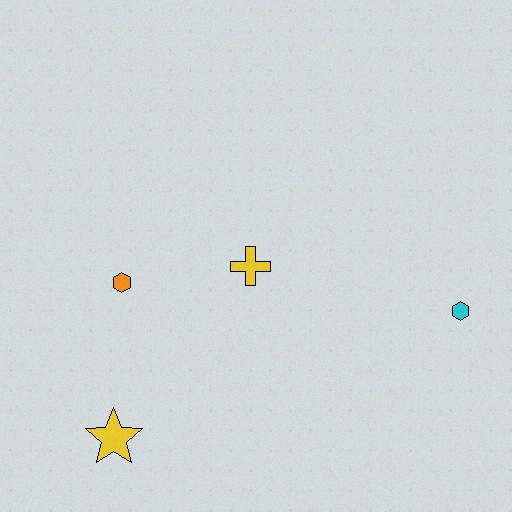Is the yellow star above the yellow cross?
No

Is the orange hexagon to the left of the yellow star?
No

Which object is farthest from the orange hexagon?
The cyan hexagon is farthest from the orange hexagon.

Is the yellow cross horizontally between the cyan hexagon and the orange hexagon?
Yes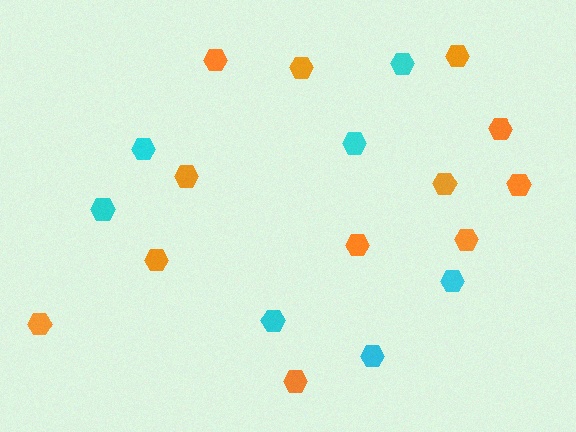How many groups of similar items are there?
There are 2 groups: one group of orange hexagons (12) and one group of cyan hexagons (7).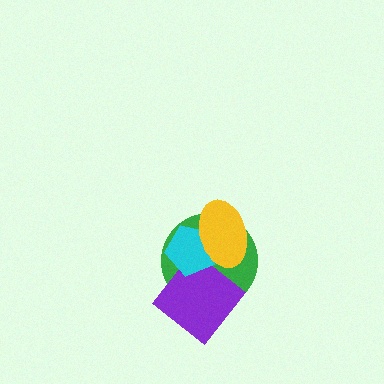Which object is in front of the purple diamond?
The cyan pentagon is in front of the purple diamond.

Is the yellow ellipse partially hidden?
No, no other shape covers it.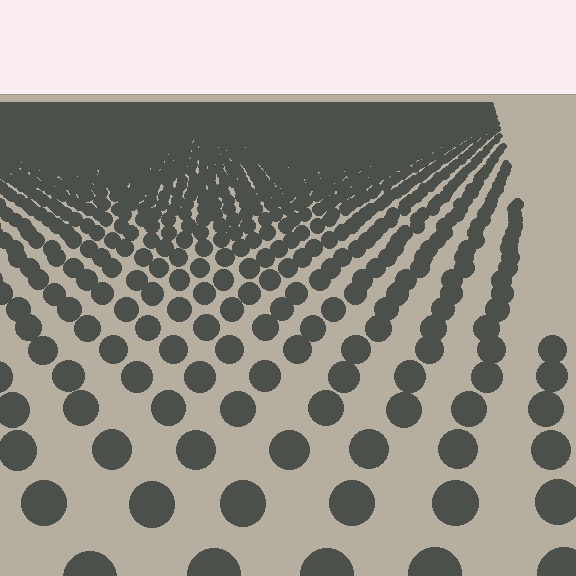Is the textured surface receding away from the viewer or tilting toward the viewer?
The surface is receding away from the viewer. Texture elements get smaller and denser toward the top.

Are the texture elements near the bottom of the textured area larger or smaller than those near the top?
Larger. Near the bottom, elements are closer to the viewer and appear at a bigger on-screen size.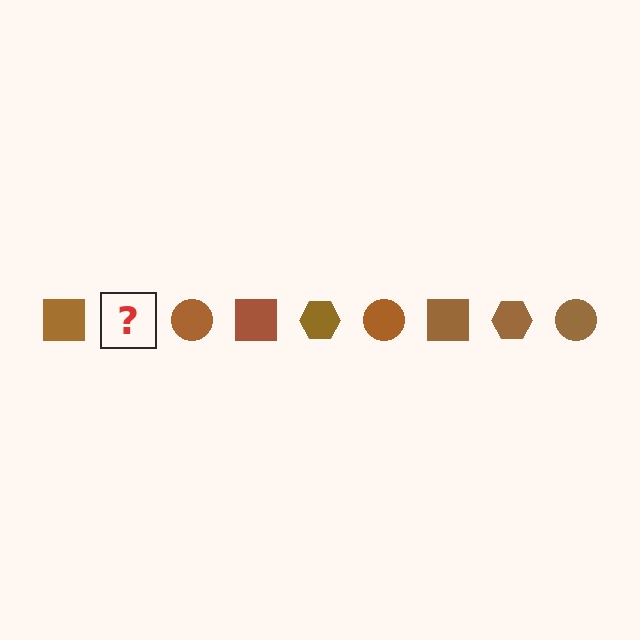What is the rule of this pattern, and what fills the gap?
The rule is that the pattern cycles through square, hexagon, circle shapes in brown. The gap should be filled with a brown hexagon.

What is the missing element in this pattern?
The missing element is a brown hexagon.